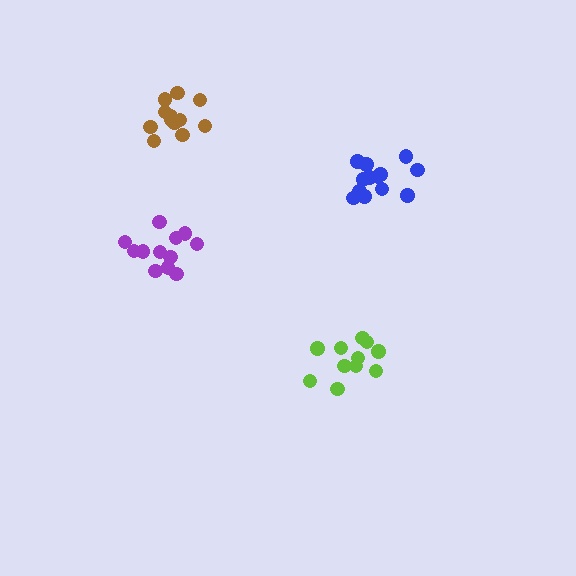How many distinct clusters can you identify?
There are 4 distinct clusters.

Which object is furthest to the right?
The blue cluster is rightmost.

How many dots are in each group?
Group 1: 13 dots, Group 2: 12 dots, Group 3: 11 dots, Group 4: 12 dots (48 total).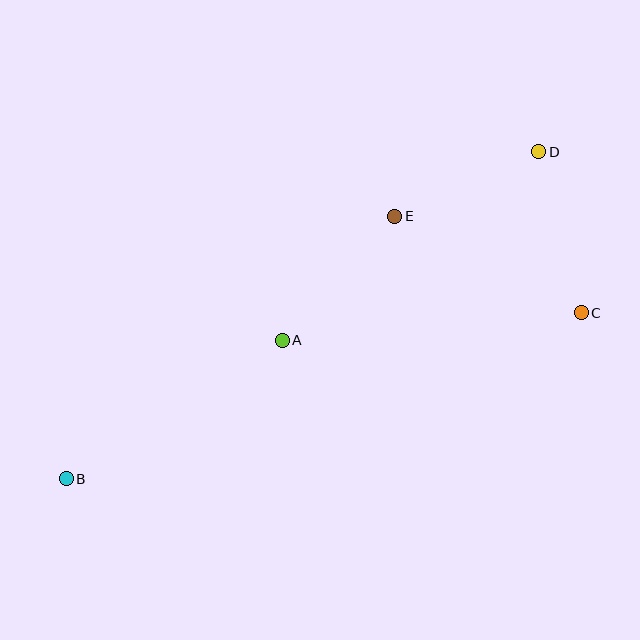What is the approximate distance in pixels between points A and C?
The distance between A and C is approximately 300 pixels.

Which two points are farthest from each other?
Points B and D are farthest from each other.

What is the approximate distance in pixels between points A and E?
The distance between A and E is approximately 167 pixels.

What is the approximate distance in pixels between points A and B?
The distance between A and B is approximately 257 pixels.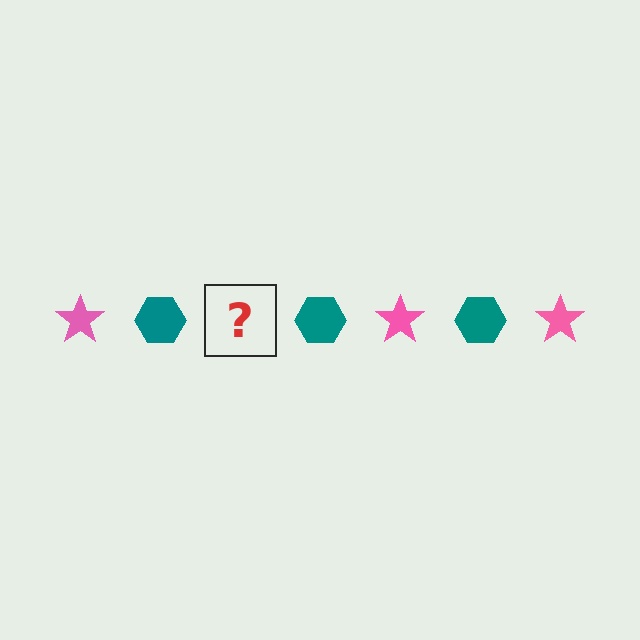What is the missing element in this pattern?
The missing element is a pink star.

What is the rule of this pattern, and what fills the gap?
The rule is that the pattern alternates between pink star and teal hexagon. The gap should be filled with a pink star.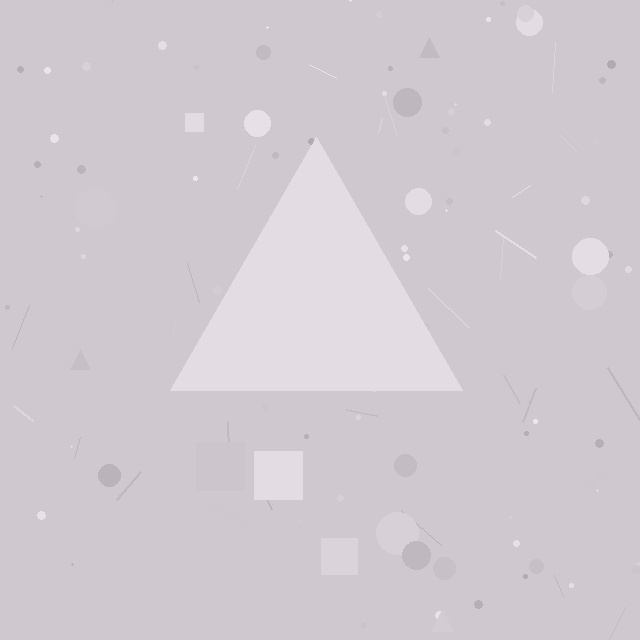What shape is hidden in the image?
A triangle is hidden in the image.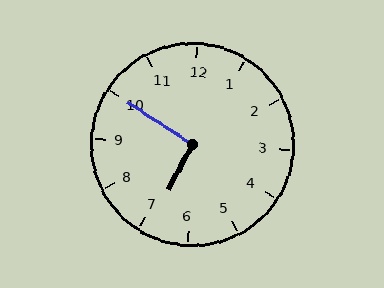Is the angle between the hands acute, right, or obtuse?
It is right.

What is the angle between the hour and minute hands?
Approximately 95 degrees.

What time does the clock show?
6:50.